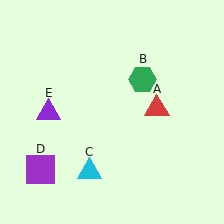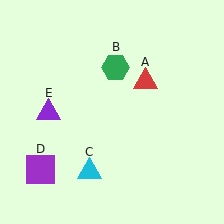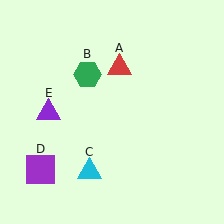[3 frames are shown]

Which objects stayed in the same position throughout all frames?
Cyan triangle (object C) and purple square (object D) and purple triangle (object E) remained stationary.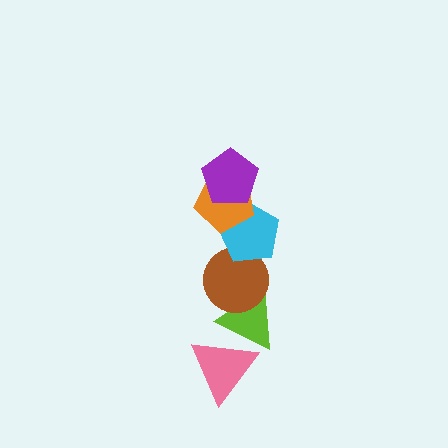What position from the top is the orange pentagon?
The orange pentagon is 2nd from the top.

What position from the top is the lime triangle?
The lime triangle is 5th from the top.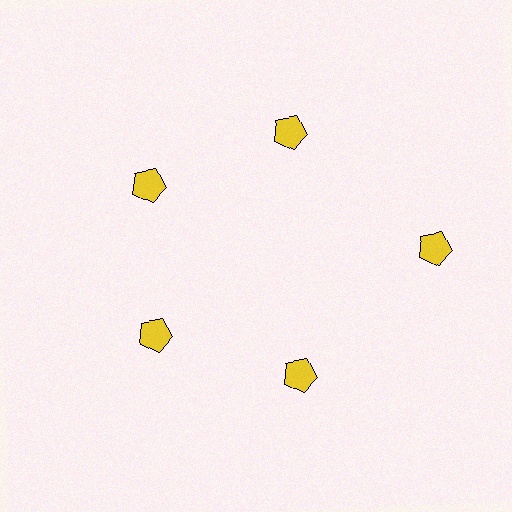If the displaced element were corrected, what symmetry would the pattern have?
It would have 5-fold rotational symmetry — the pattern would map onto itself every 72 degrees.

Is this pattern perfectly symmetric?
No. The 5 yellow pentagons are arranged in a ring, but one element near the 3 o'clock position is pushed outward from the center, breaking the 5-fold rotational symmetry.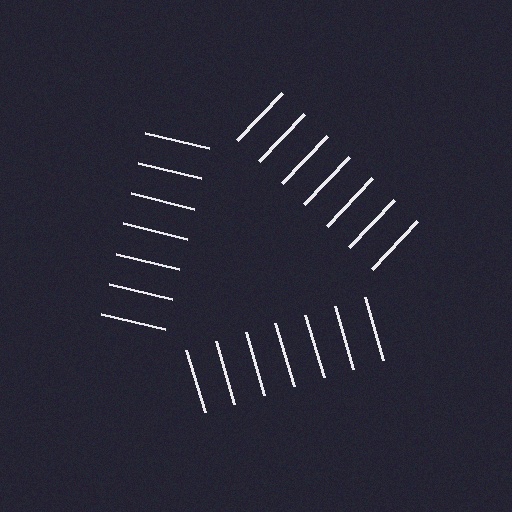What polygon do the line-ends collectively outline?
An illusory triangle — the line segments terminate on its edges but no continuous stroke is drawn.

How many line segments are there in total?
21 — 7 along each of the 3 edges.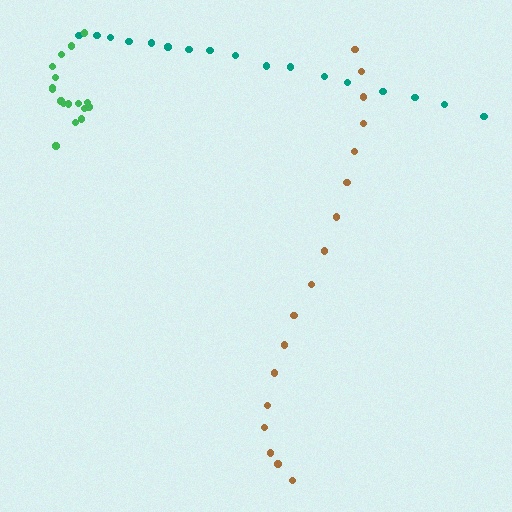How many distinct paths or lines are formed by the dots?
There are 3 distinct paths.